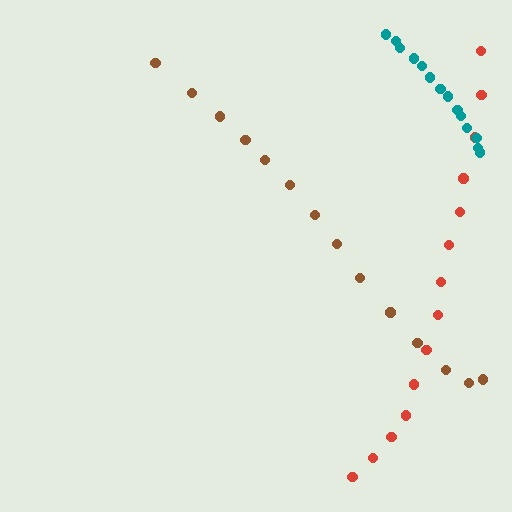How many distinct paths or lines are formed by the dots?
There are 3 distinct paths.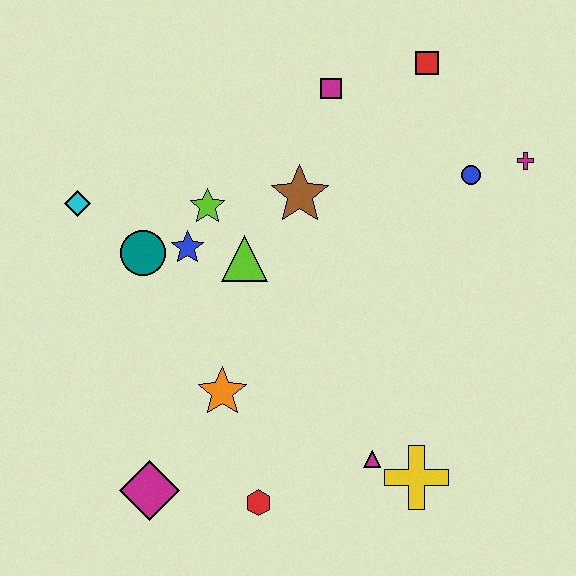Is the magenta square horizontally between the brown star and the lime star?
No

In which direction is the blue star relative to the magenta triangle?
The blue star is above the magenta triangle.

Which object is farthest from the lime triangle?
The magenta cross is farthest from the lime triangle.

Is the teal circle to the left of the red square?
Yes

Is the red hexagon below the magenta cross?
Yes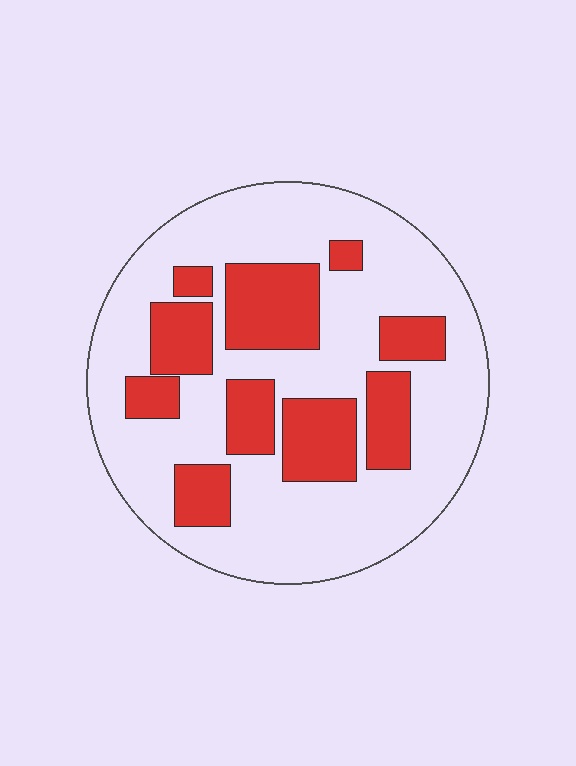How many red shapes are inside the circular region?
10.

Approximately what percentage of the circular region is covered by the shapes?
Approximately 30%.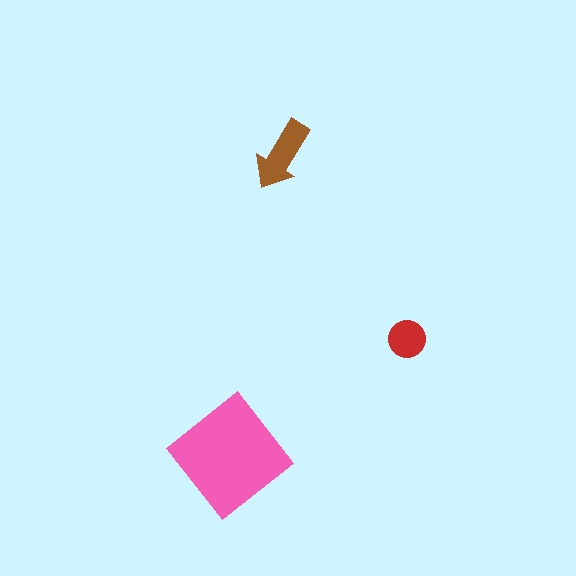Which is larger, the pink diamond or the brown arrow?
The pink diamond.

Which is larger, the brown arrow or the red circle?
The brown arrow.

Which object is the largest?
The pink diamond.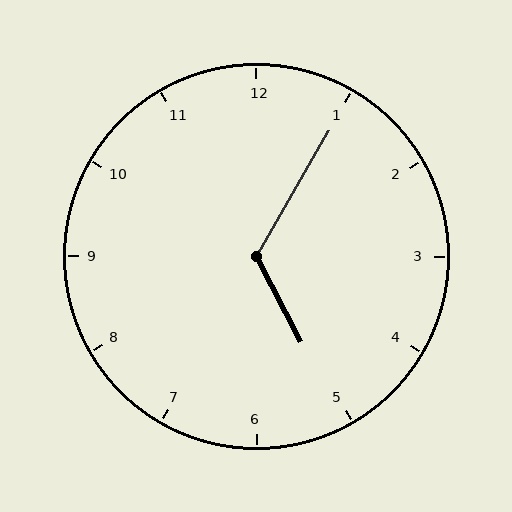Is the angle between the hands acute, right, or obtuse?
It is obtuse.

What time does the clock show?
5:05.